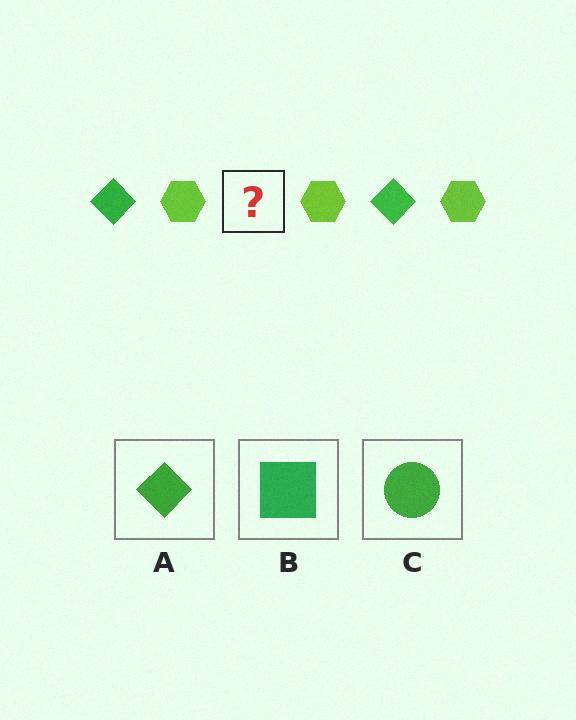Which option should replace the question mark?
Option A.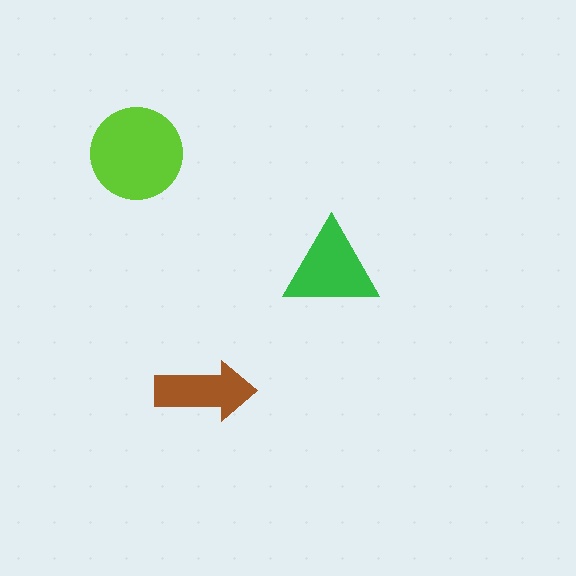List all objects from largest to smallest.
The lime circle, the green triangle, the brown arrow.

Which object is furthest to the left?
The lime circle is leftmost.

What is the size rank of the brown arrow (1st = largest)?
3rd.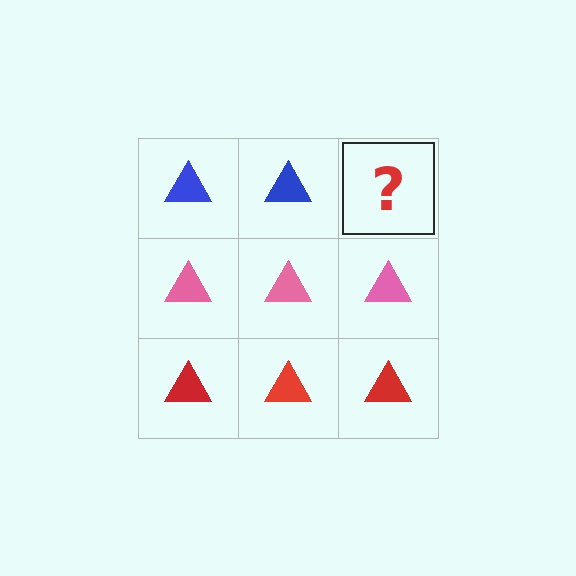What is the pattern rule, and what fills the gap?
The rule is that each row has a consistent color. The gap should be filled with a blue triangle.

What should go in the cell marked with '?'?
The missing cell should contain a blue triangle.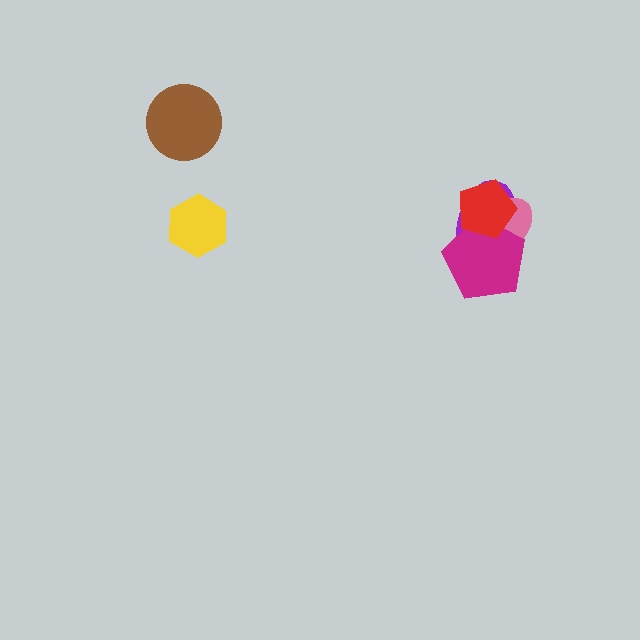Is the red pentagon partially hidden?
No, no other shape covers it.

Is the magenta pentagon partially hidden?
Yes, it is partially covered by another shape.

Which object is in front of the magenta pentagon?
The red pentagon is in front of the magenta pentagon.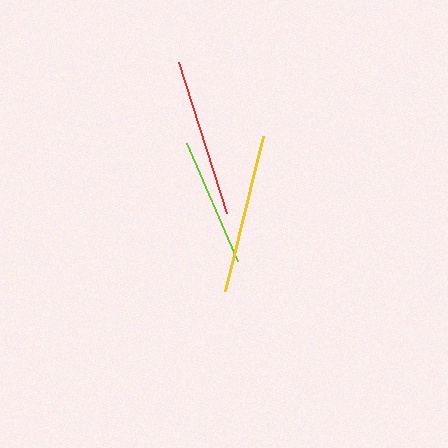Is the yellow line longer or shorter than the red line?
The yellow line is longer than the red line.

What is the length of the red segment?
The red segment is approximately 158 pixels long.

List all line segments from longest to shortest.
From longest to shortest: yellow, red, lime.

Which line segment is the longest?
The yellow line is the longest at approximately 160 pixels.